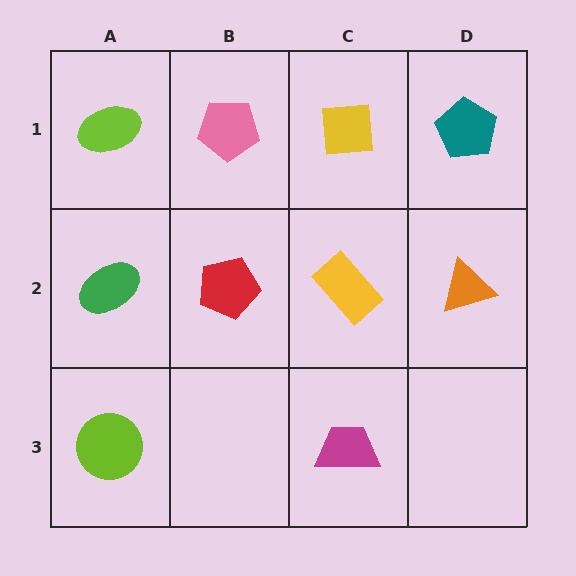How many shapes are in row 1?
4 shapes.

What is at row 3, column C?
A magenta trapezoid.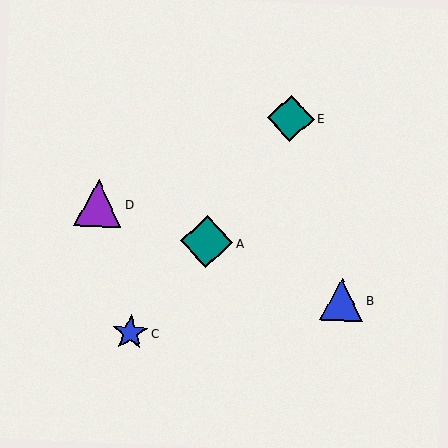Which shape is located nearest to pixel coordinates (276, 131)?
The teal diamond (labeled E) at (291, 118) is nearest to that location.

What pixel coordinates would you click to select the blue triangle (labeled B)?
Click at (342, 300) to select the blue triangle B.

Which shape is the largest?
The teal diamond (labeled A) is the largest.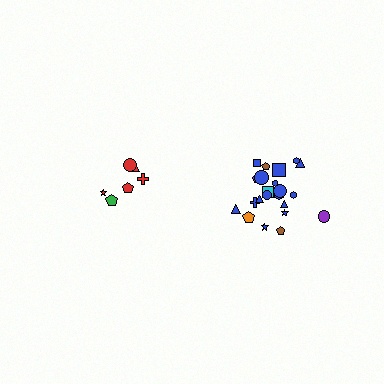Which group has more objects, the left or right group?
The right group.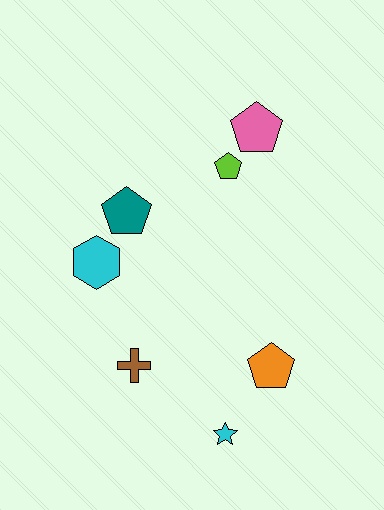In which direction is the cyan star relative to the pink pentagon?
The cyan star is below the pink pentagon.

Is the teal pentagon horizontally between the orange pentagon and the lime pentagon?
No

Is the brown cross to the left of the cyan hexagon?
No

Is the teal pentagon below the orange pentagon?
No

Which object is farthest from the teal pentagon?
The cyan star is farthest from the teal pentagon.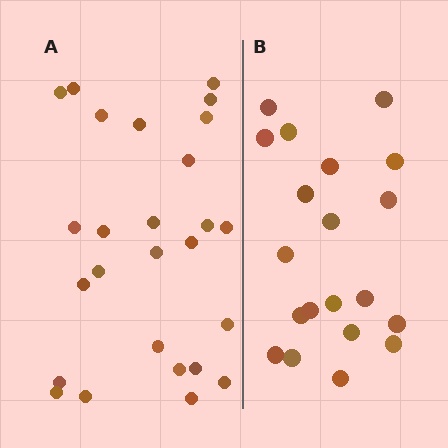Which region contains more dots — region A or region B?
Region A (the left region) has more dots.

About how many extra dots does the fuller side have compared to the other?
Region A has about 6 more dots than region B.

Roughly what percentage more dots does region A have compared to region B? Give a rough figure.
About 30% more.